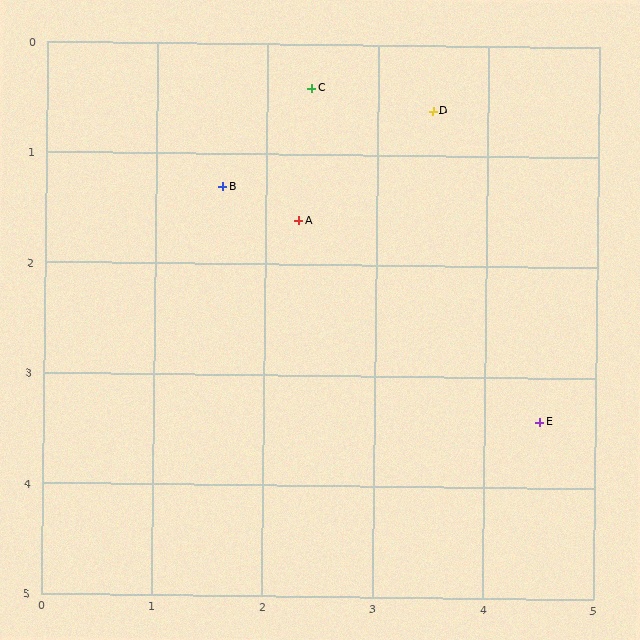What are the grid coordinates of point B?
Point B is at approximately (1.6, 1.3).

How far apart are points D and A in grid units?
Points D and A are about 1.6 grid units apart.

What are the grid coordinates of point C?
Point C is at approximately (2.4, 0.4).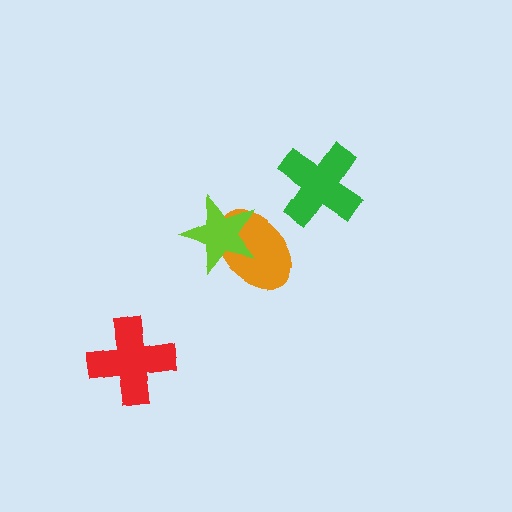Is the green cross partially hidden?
No, no other shape covers it.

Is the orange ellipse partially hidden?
Yes, it is partially covered by another shape.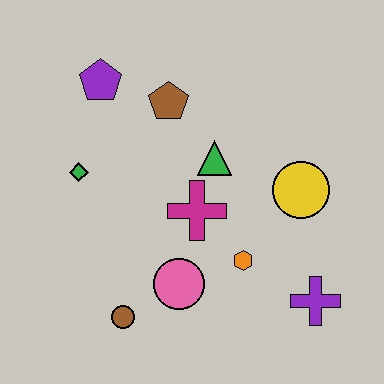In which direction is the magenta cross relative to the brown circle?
The magenta cross is above the brown circle.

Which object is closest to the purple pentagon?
The brown pentagon is closest to the purple pentagon.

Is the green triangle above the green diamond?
Yes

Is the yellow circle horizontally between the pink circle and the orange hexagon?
No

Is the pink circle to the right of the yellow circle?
No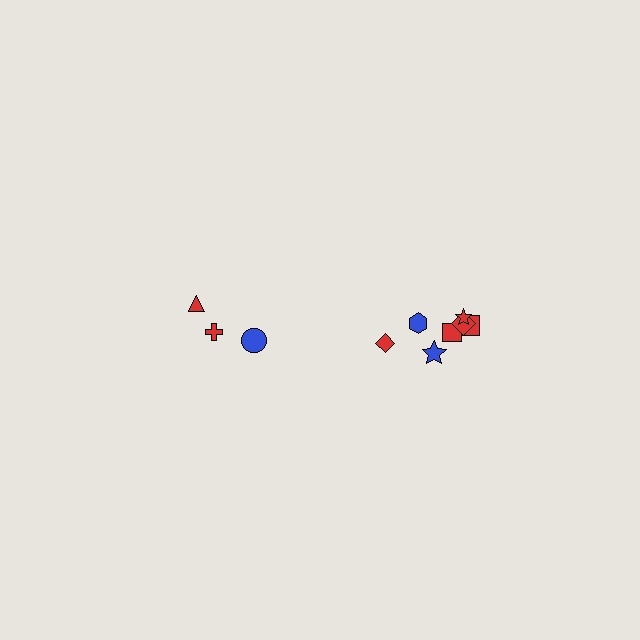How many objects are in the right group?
There are 7 objects.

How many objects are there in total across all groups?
There are 10 objects.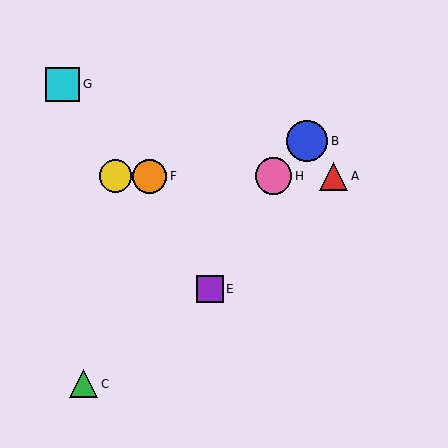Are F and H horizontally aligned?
Yes, both are at y≈176.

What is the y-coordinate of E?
Object E is at y≈289.